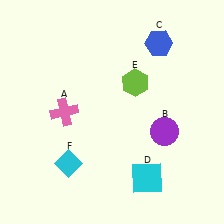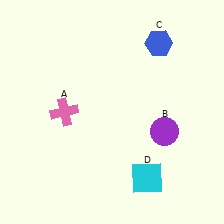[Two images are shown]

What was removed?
The lime hexagon (E), the cyan diamond (F) were removed in Image 2.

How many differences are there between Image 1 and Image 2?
There are 2 differences between the two images.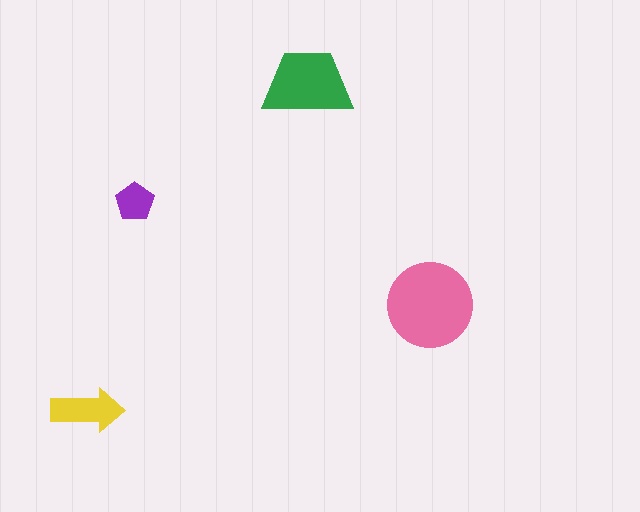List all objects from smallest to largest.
The purple pentagon, the yellow arrow, the green trapezoid, the pink circle.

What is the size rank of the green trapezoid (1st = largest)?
2nd.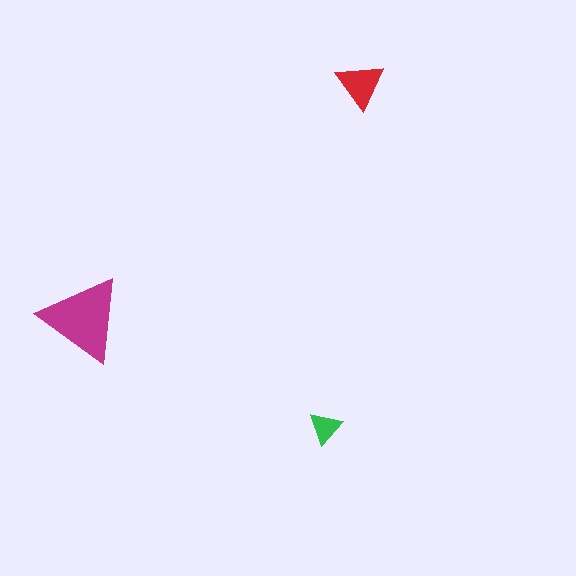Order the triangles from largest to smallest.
the magenta one, the red one, the green one.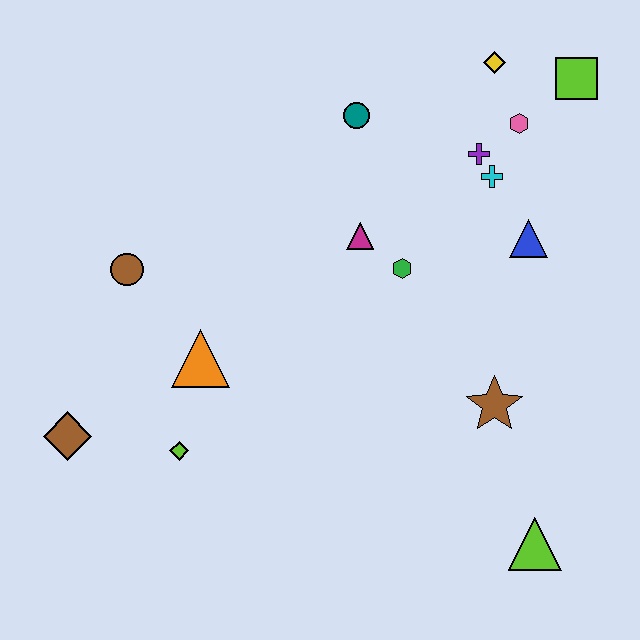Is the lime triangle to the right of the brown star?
Yes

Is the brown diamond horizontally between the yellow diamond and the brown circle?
No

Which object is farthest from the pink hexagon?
The brown diamond is farthest from the pink hexagon.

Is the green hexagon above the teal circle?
No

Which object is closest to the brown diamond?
The lime diamond is closest to the brown diamond.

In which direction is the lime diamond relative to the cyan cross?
The lime diamond is to the left of the cyan cross.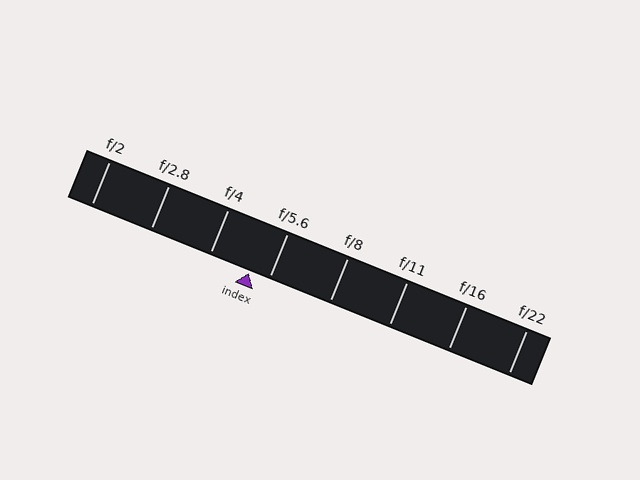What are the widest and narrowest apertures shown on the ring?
The widest aperture shown is f/2 and the narrowest is f/22.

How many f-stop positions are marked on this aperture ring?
There are 8 f-stop positions marked.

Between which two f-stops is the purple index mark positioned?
The index mark is between f/4 and f/5.6.